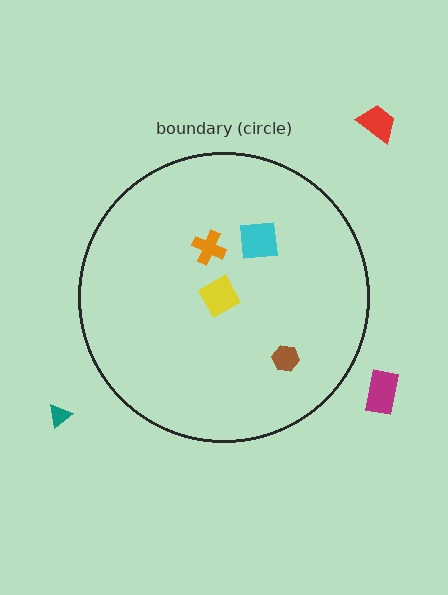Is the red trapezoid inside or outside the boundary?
Outside.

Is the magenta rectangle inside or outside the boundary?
Outside.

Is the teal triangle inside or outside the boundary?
Outside.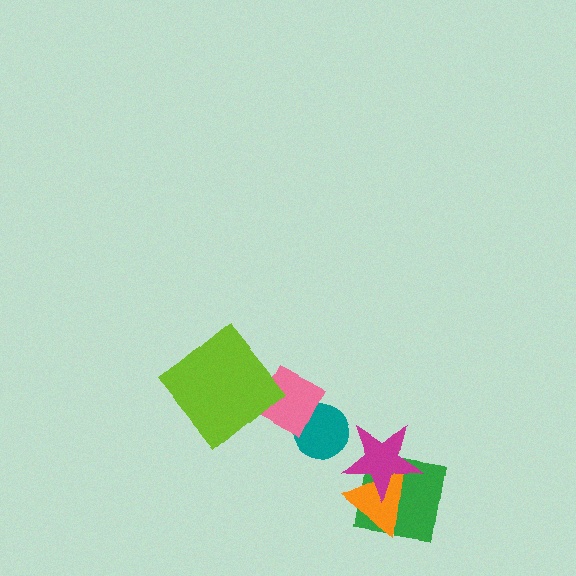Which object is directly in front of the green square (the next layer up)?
The orange triangle is directly in front of the green square.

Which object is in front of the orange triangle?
The magenta star is in front of the orange triangle.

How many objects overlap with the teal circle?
1 object overlaps with the teal circle.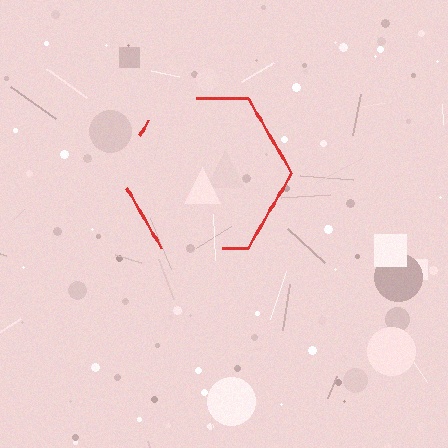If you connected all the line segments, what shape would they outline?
They would outline a hexagon.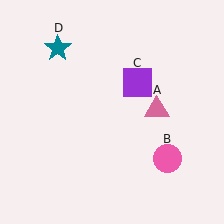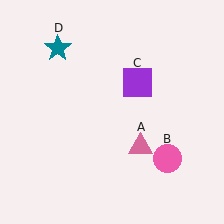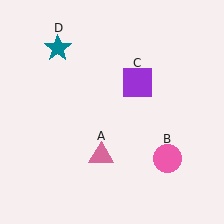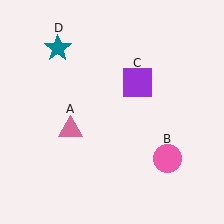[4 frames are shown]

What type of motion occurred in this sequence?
The pink triangle (object A) rotated clockwise around the center of the scene.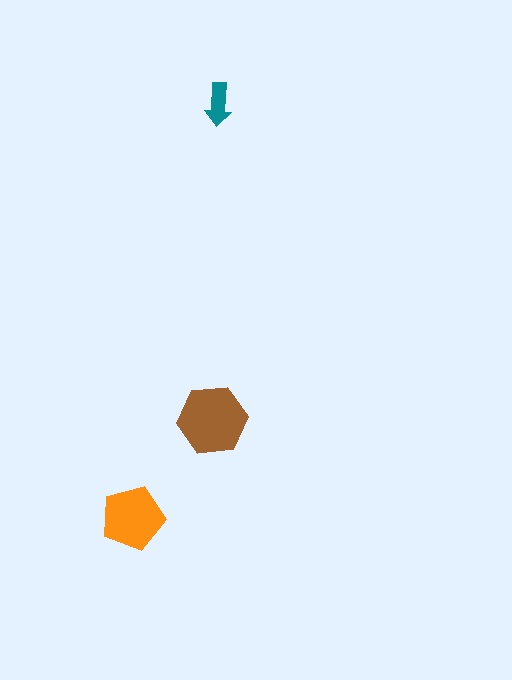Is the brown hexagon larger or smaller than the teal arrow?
Larger.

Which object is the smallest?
The teal arrow.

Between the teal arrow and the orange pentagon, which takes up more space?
The orange pentagon.